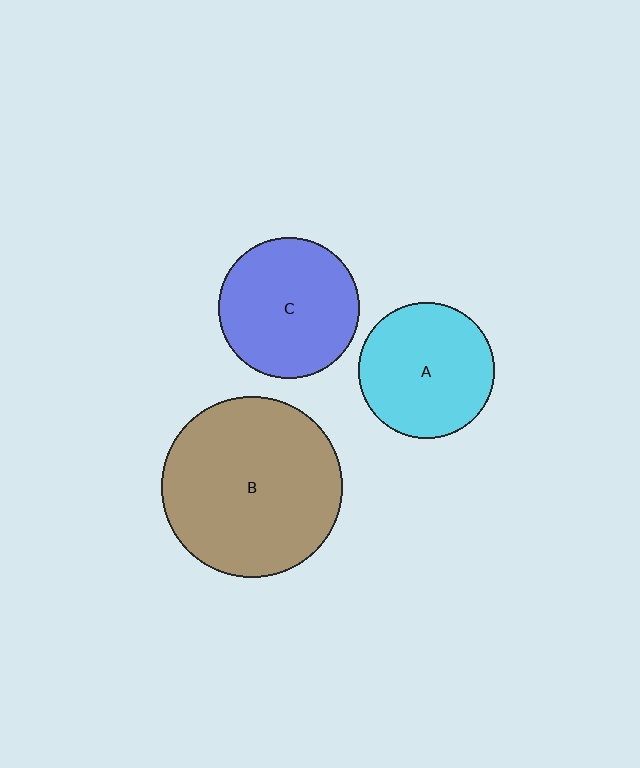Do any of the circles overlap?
No, none of the circles overlap.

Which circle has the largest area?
Circle B (brown).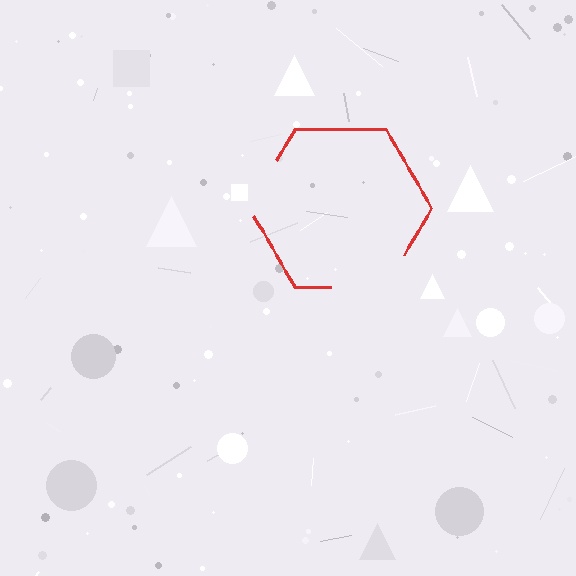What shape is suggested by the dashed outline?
The dashed outline suggests a hexagon.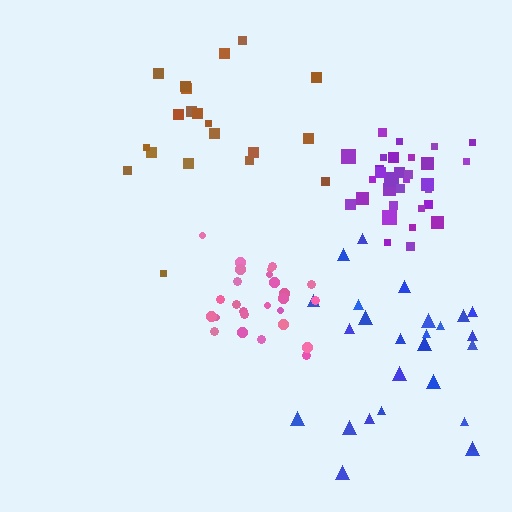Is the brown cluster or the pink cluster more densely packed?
Pink.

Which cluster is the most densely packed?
Purple.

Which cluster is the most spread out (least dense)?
Brown.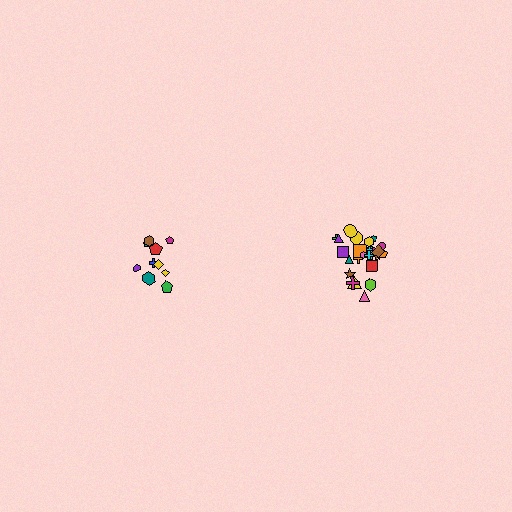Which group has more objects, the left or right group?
The right group.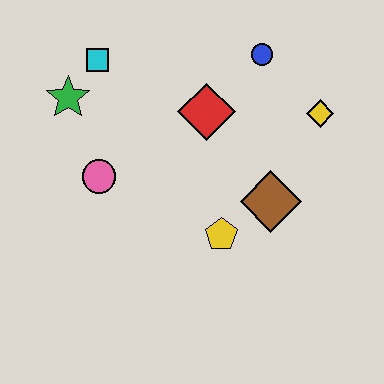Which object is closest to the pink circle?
The green star is closest to the pink circle.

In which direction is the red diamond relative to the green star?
The red diamond is to the right of the green star.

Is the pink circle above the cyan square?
No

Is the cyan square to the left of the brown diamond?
Yes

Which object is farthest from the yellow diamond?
The green star is farthest from the yellow diamond.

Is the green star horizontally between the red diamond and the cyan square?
No